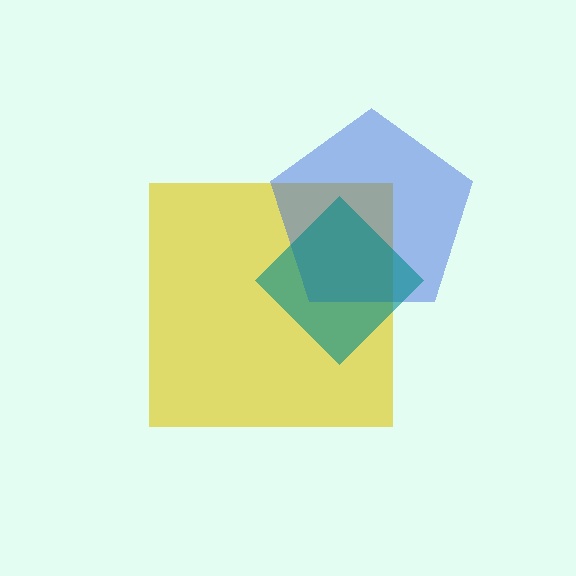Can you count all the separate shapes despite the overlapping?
Yes, there are 3 separate shapes.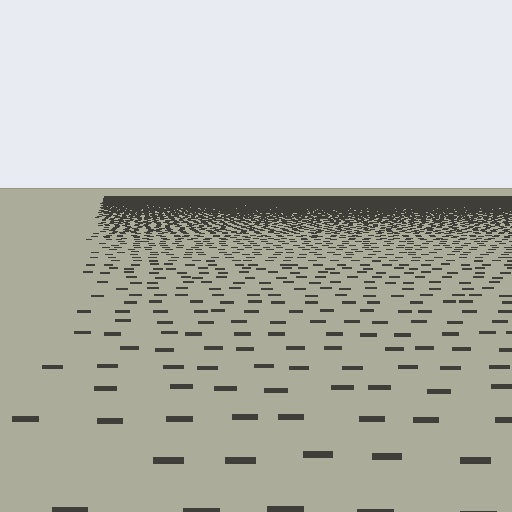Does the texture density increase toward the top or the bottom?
Density increases toward the top.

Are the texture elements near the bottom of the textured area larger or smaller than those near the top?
Larger. Near the bottom, elements are closer to the viewer and appear at a bigger on-screen size.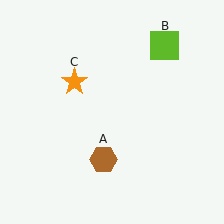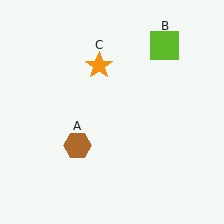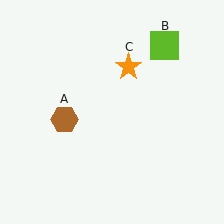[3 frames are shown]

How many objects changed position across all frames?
2 objects changed position: brown hexagon (object A), orange star (object C).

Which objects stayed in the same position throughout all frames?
Lime square (object B) remained stationary.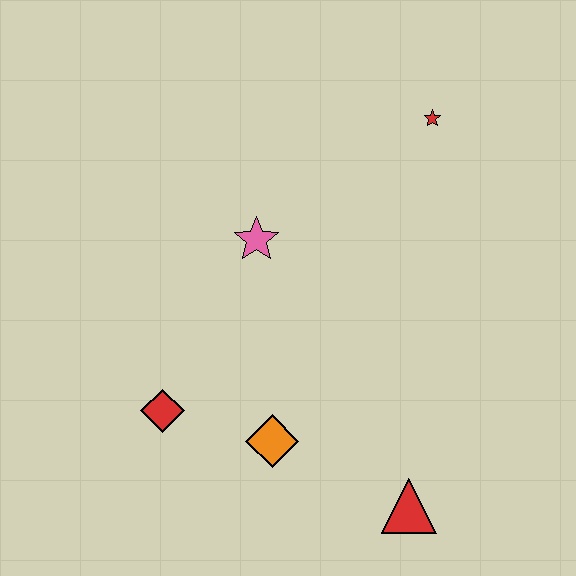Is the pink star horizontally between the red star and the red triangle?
No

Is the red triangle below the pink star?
Yes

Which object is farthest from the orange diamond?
The red star is farthest from the orange diamond.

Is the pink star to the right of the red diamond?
Yes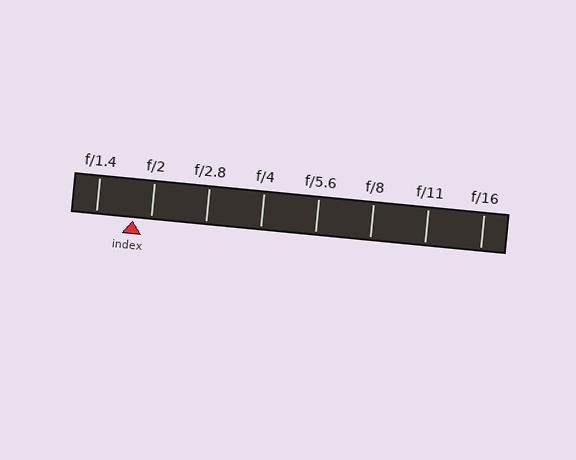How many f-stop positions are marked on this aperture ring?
There are 8 f-stop positions marked.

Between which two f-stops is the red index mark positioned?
The index mark is between f/1.4 and f/2.